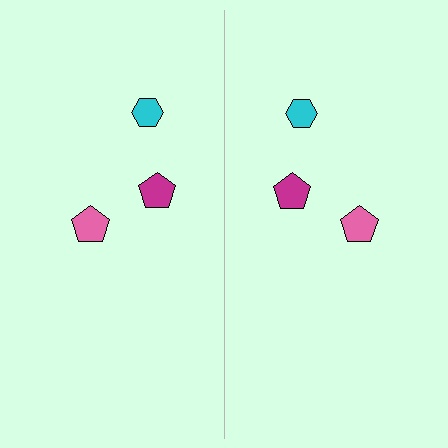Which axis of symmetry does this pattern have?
The pattern has a vertical axis of symmetry running through the center of the image.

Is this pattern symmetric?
Yes, this pattern has bilateral (reflection) symmetry.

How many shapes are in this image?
There are 6 shapes in this image.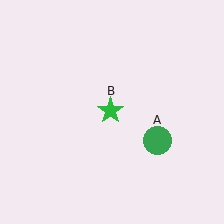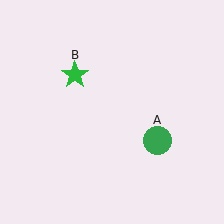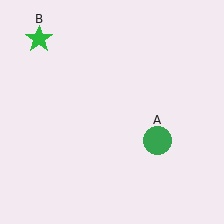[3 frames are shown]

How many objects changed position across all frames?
1 object changed position: green star (object B).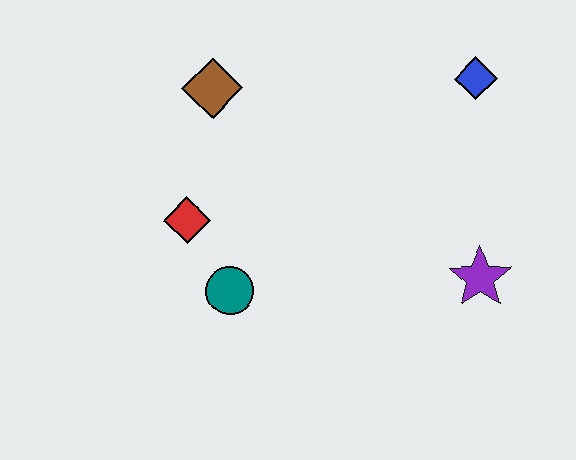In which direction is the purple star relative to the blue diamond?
The purple star is below the blue diamond.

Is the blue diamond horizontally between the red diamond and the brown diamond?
No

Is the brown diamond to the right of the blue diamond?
No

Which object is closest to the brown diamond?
The red diamond is closest to the brown diamond.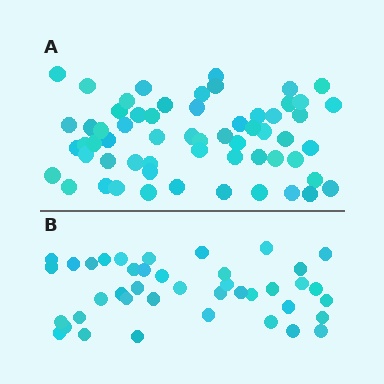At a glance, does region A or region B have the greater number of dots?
Region A (the top region) has more dots.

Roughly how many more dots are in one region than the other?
Region A has approximately 20 more dots than region B.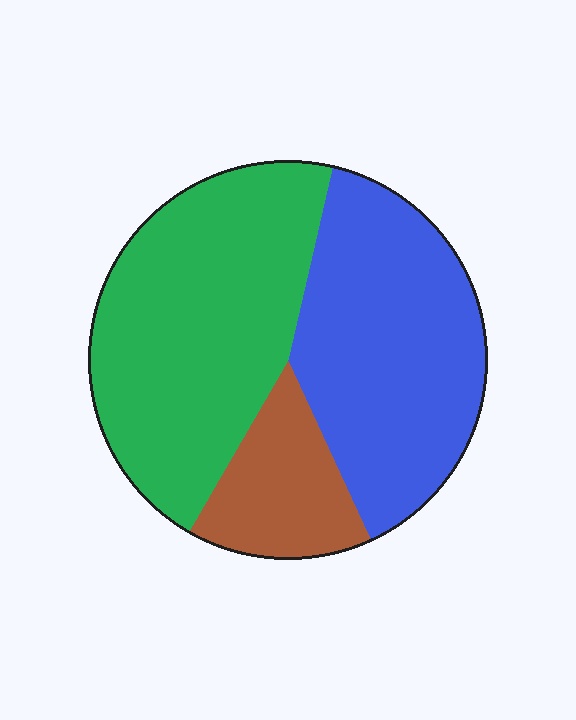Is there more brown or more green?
Green.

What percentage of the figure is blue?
Blue covers about 40% of the figure.